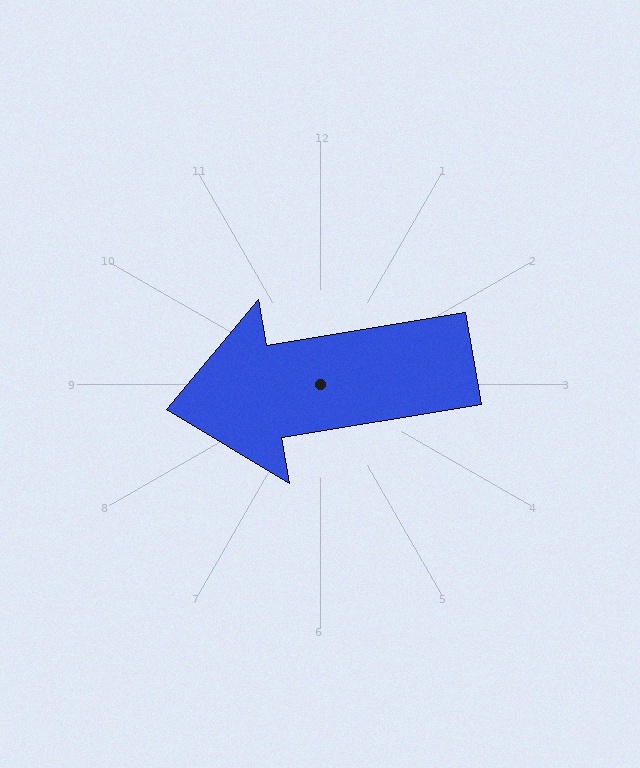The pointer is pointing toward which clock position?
Roughly 9 o'clock.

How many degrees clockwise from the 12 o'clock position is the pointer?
Approximately 261 degrees.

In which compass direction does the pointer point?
West.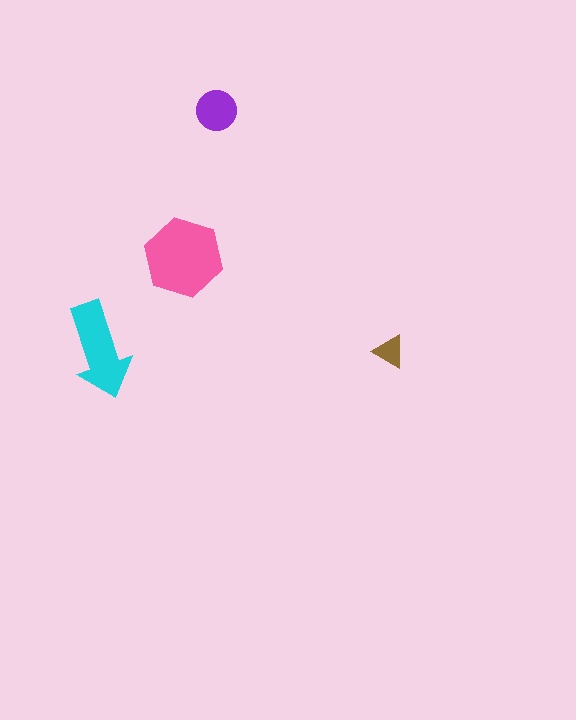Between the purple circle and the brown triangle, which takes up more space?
The purple circle.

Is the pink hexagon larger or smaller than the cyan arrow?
Larger.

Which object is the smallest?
The brown triangle.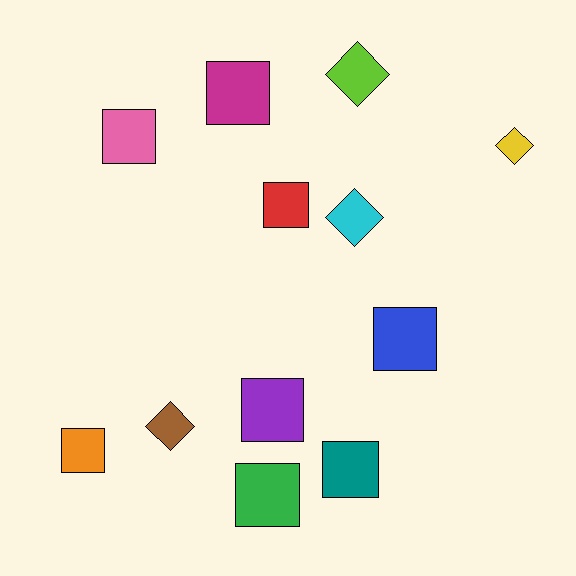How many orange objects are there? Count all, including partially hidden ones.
There is 1 orange object.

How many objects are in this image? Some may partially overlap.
There are 12 objects.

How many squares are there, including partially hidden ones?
There are 8 squares.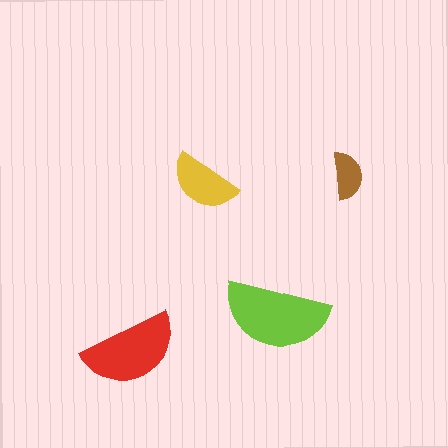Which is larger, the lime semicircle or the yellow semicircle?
The lime one.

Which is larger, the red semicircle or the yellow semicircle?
The red one.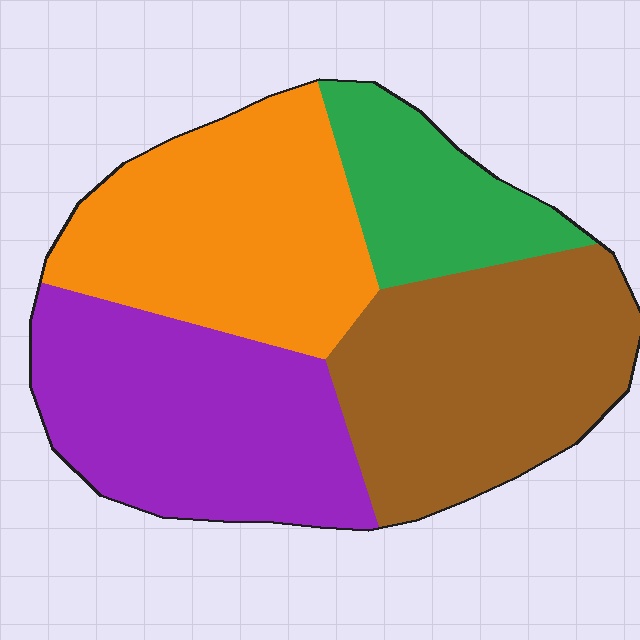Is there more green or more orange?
Orange.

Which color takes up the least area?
Green, at roughly 15%.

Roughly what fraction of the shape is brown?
Brown covers roughly 30% of the shape.